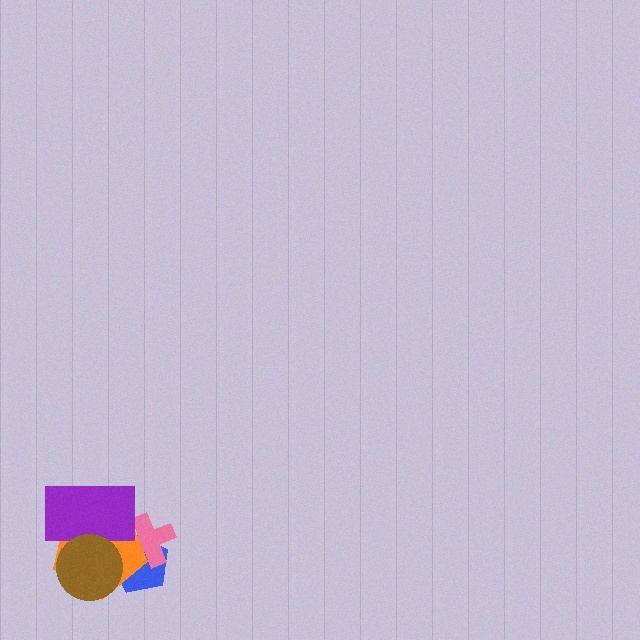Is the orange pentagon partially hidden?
Yes, it is partially covered by another shape.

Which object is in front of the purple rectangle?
The brown circle is in front of the purple rectangle.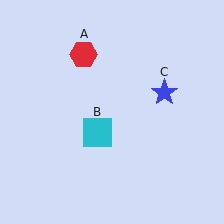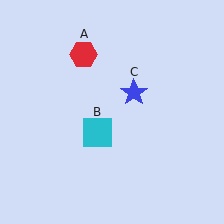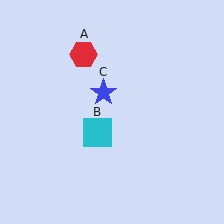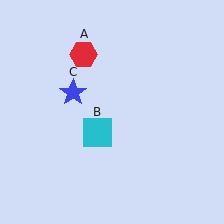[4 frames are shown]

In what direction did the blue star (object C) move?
The blue star (object C) moved left.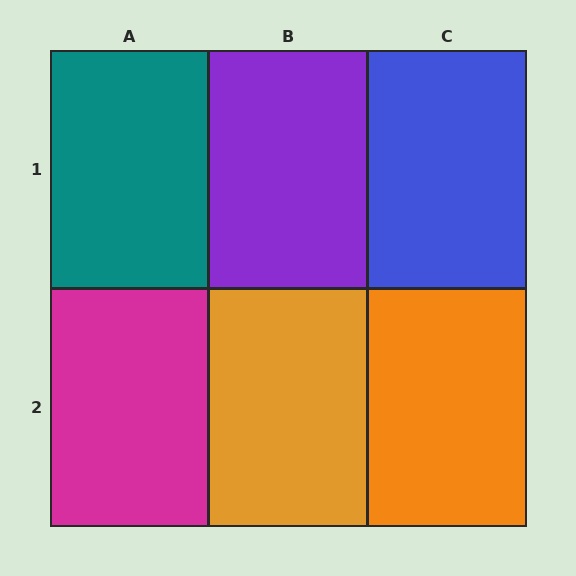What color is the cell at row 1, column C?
Blue.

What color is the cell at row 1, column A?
Teal.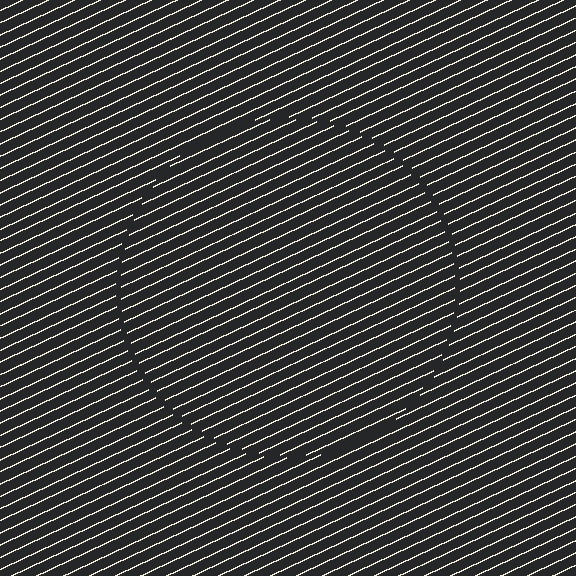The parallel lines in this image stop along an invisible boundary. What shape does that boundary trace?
An illusory circle. The interior of the shape contains the same grating, shifted by half a period — the contour is defined by the phase discontinuity where line-ends from the inner and outer gratings abut.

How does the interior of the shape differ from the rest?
The interior of the shape contains the same grating, shifted by half a period — the contour is defined by the phase discontinuity where line-ends from the inner and outer gratings abut.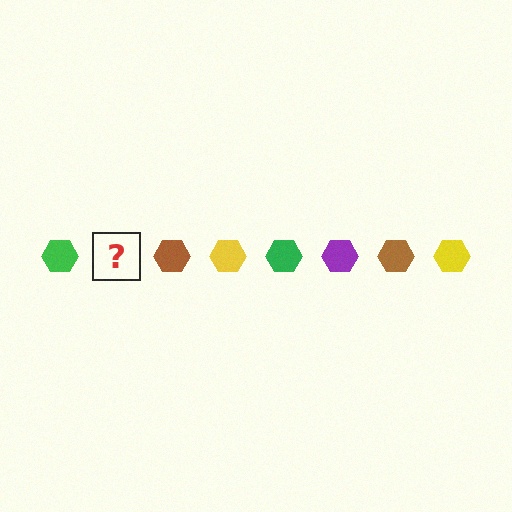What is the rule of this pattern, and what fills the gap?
The rule is that the pattern cycles through green, purple, brown, yellow hexagons. The gap should be filled with a purple hexagon.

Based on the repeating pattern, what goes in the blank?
The blank should be a purple hexagon.